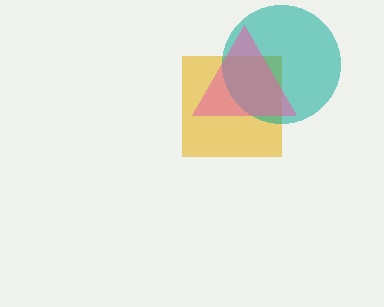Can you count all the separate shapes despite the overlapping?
Yes, there are 3 separate shapes.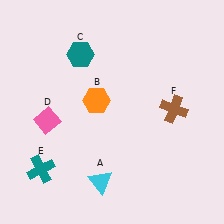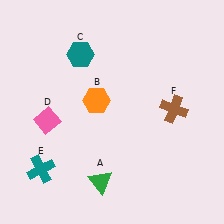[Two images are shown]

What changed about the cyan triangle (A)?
In Image 1, A is cyan. In Image 2, it changed to green.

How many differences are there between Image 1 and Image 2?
There is 1 difference between the two images.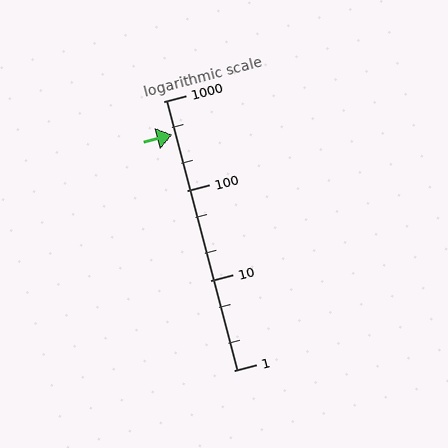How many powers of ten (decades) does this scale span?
The scale spans 3 decades, from 1 to 1000.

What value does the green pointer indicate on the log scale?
The pointer indicates approximately 420.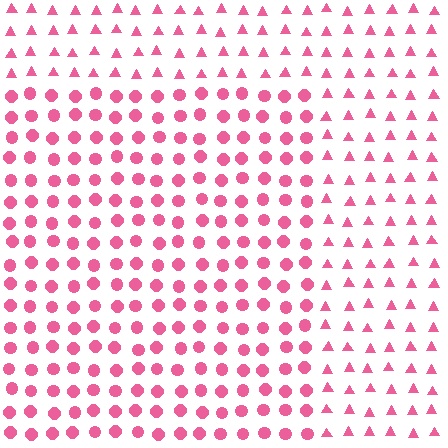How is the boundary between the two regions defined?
The boundary is defined by a change in element shape: circles inside vs. triangles outside. All elements share the same color and spacing.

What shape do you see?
I see a rectangle.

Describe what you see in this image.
The image is filled with small pink elements arranged in a uniform grid. A rectangle-shaped region contains circles, while the surrounding area contains triangles. The boundary is defined purely by the change in element shape.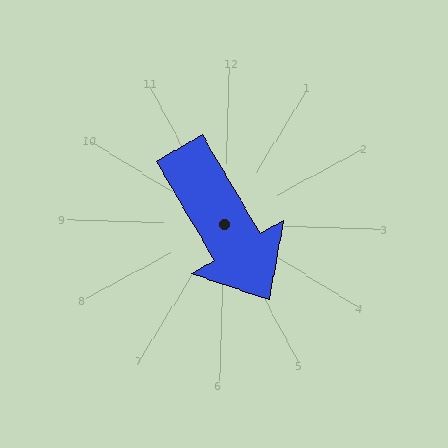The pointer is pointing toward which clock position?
Roughly 5 o'clock.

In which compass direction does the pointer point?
Southeast.